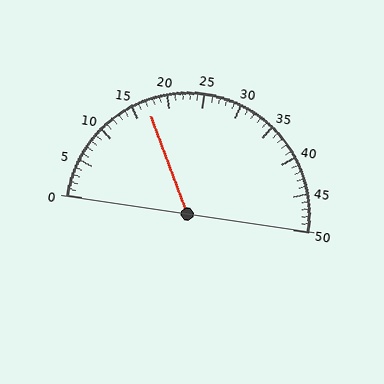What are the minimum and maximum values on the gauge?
The gauge ranges from 0 to 50.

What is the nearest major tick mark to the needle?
The nearest major tick mark is 15.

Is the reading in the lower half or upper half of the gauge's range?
The reading is in the lower half of the range (0 to 50).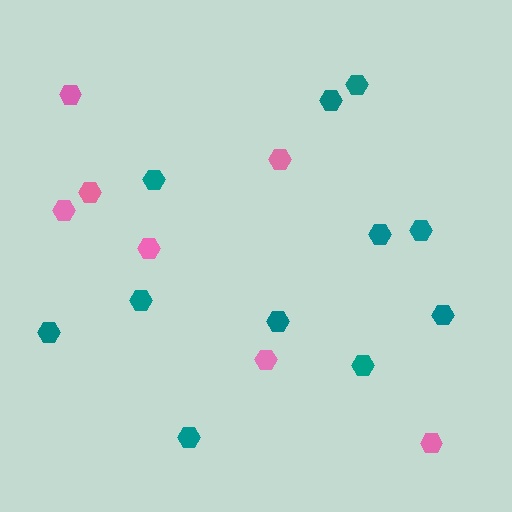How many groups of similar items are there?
There are 2 groups: one group of pink hexagons (7) and one group of teal hexagons (11).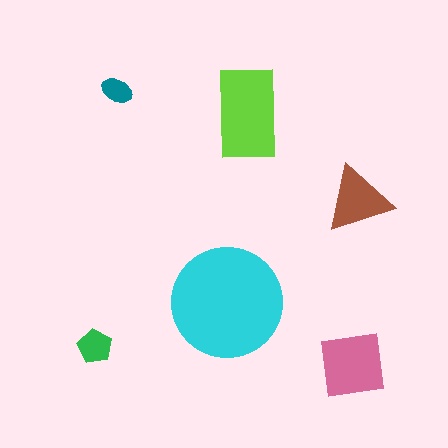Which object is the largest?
The cyan circle.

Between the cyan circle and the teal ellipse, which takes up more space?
The cyan circle.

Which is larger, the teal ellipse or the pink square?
The pink square.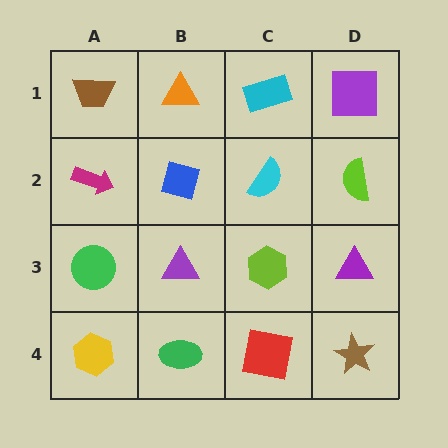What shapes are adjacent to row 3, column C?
A cyan semicircle (row 2, column C), a red square (row 4, column C), a purple triangle (row 3, column B), a purple triangle (row 3, column D).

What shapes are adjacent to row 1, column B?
A blue square (row 2, column B), a brown trapezoid (row 1, column A), a cyan rectangle (row 1, column C).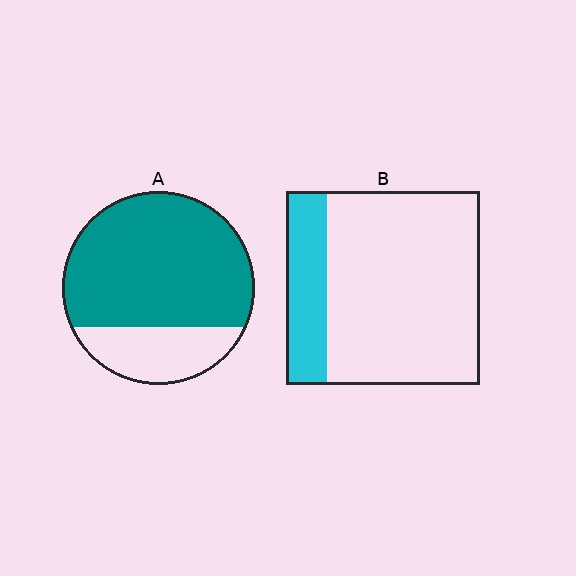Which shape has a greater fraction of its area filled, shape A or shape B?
Shape A.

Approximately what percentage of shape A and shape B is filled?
A is approximately 75% and B is approximately 20%.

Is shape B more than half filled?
No.